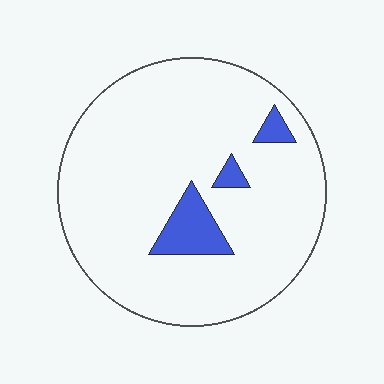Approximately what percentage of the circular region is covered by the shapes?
Approximately 10%.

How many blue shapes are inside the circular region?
3.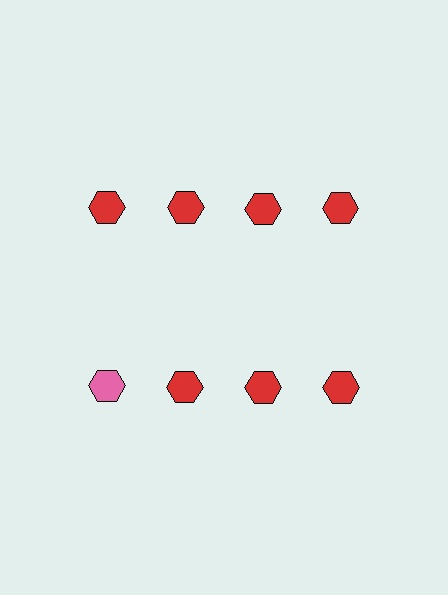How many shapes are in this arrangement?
There are 8 shapes arranged in a grid pattern.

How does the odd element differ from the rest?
It has a different color: pink instead of red.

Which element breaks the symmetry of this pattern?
The pink hexagon in the second row, leftmost column breaks the symmetry. All other shapes are red hexagons.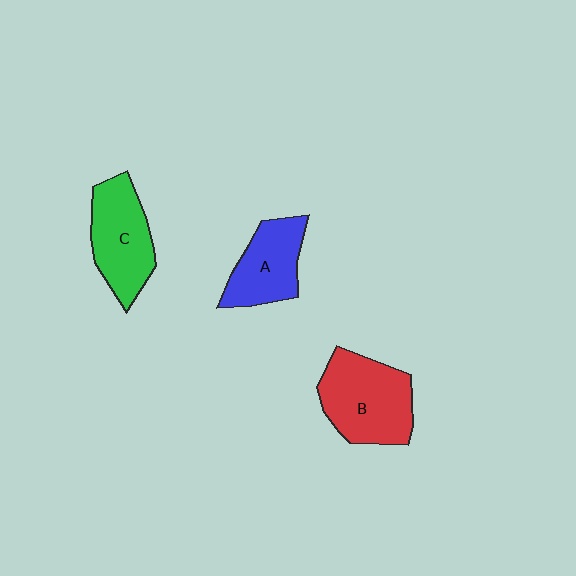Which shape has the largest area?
Shape B (red).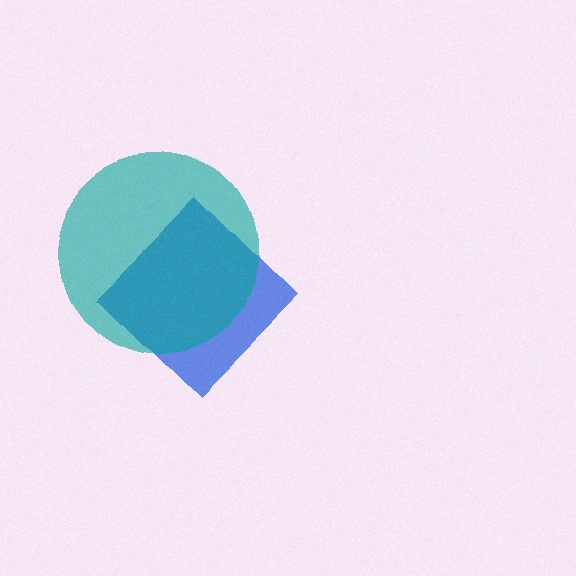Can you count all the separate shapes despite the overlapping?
Yes, there are 2 separate shapes.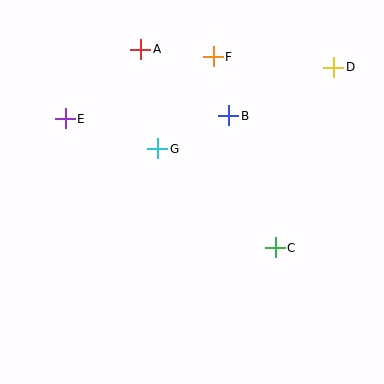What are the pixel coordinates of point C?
Point C is at (275, 248).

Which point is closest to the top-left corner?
Point E is closest to the top-left corner.